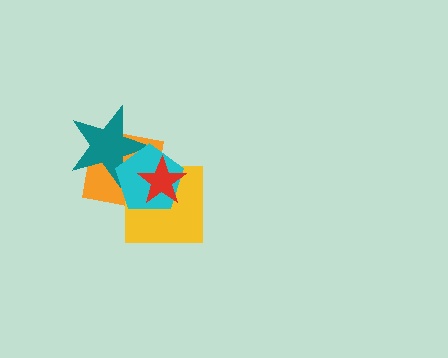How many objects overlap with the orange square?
4 objects overlap with the orange square.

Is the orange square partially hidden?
Yes, it is partially covered by another shape.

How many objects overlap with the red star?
3 objects overlap with the red star.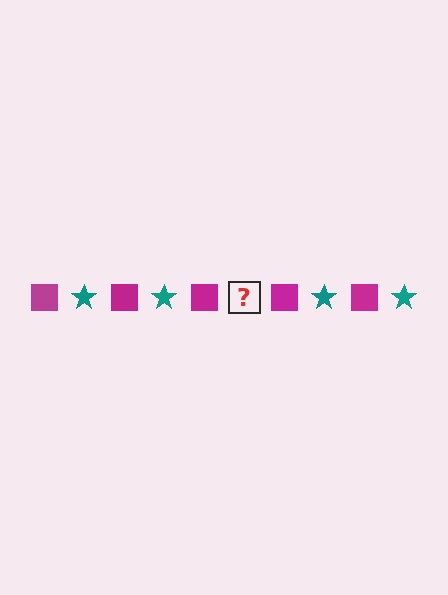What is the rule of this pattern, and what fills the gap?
The rule is that the pattern alternates between magenta square and teal star. The gap should be filled with a teal star.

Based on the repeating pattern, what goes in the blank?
The blank should be a teal star.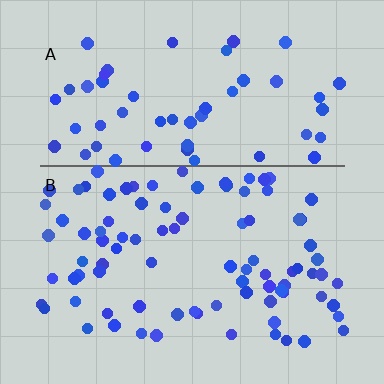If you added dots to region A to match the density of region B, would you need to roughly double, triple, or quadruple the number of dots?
Approximately double.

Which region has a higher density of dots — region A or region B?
B (the bottom).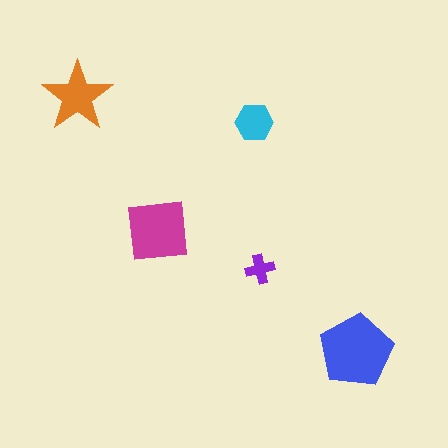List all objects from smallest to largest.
The purple cross, the cyan hexagon, the orange star, the magenta square, the blue pentagon.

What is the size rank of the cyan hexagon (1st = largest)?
4th.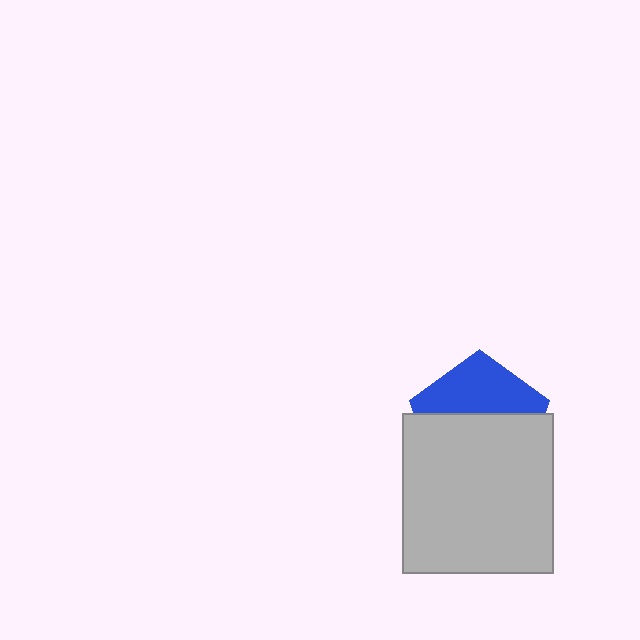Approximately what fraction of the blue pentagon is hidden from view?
Roughly 59% of the blue pentagon is hidden behind the light gray rectangle.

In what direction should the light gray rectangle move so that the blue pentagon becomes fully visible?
The light gray rectangle should move down. That is the shortest direction to clear the overlap and leave the blue pentagon fully visible.